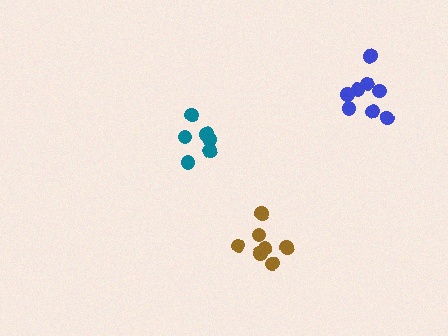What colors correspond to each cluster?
The clusters are colored: teal, brown, blue.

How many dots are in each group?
Group 1: 6 dots, Group 2: 7 dots, Group 3: 8 dots (21 total).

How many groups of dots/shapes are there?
There are 3 groups.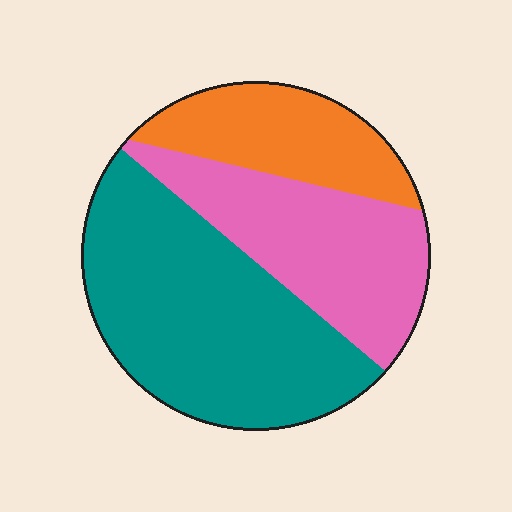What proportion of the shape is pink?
Pink covers about 30% of the shape.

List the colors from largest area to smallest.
From largest to smallest: teal, pink, orange.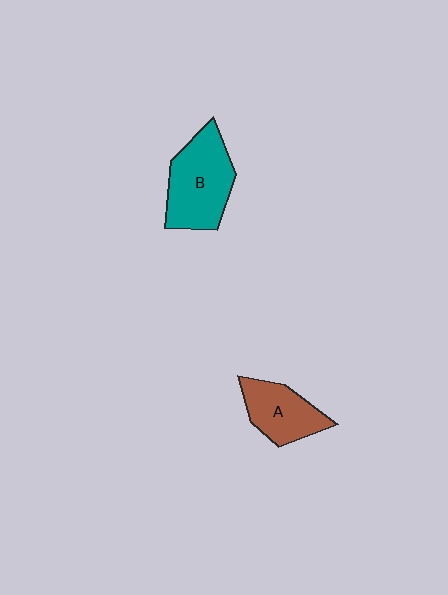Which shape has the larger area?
Shape B (teal).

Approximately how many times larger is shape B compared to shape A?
Approximately 1.4 times.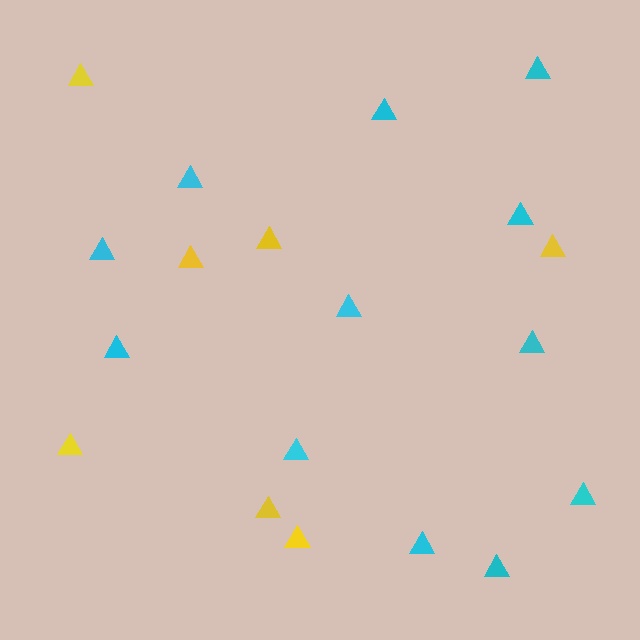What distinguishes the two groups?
There are 2 groups: one group of yellow triangles (7) and one group of cyan triangles (12).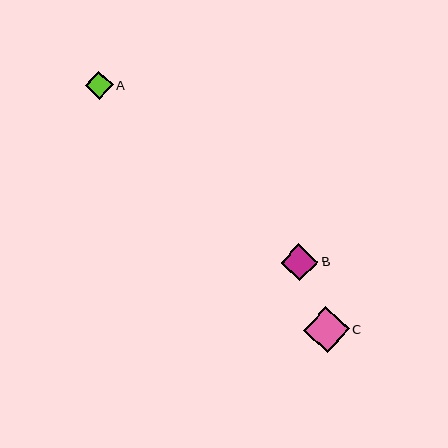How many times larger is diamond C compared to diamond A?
Diamond C is approximately 1.6 times the size of diamond A.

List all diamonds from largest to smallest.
From largest to smallest: C, B, A.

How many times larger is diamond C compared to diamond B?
Diamond C is approximately 1.2 times the size of diamond B.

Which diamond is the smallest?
Diamond A is the smallest with a size of approximately 28 pixels.